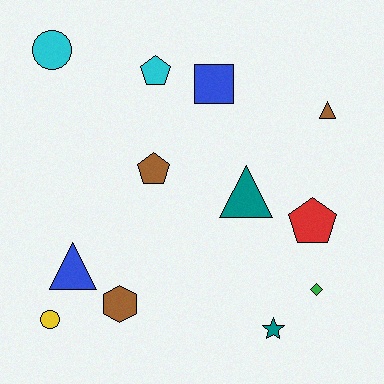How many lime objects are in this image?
There are no lime objects.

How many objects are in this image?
There are 12 objects.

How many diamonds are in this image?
There is 1 diamond.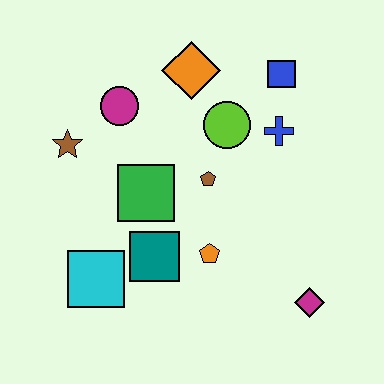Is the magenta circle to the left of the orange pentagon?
Yes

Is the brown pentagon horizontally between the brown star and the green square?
No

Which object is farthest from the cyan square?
The blue square is farthest from the cyan square.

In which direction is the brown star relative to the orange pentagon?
The brown star is to the left of the orange pentagon.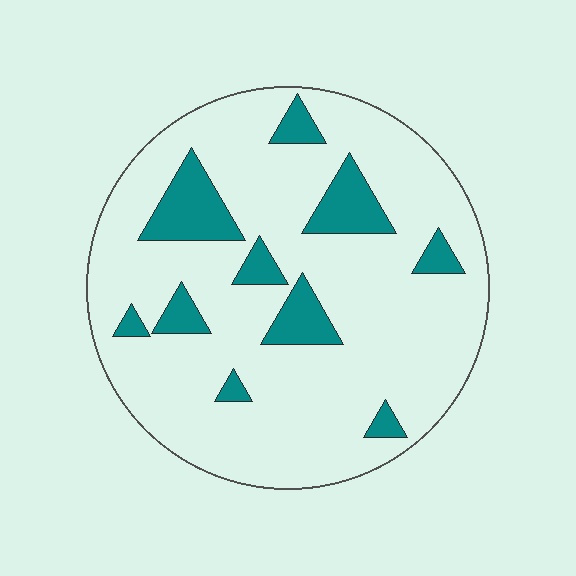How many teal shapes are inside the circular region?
10.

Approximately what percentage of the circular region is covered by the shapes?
Approximately 15%.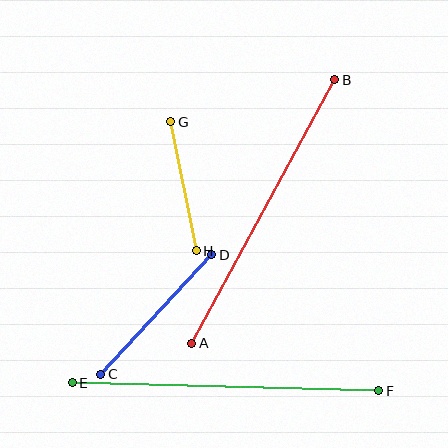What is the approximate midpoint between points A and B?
The midpoint is at approximately (263, 211) pixels.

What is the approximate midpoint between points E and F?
The midpoint is at approximately (225, 387) pixels.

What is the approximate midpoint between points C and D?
The midpoint is at approximately (156, 315) pixels.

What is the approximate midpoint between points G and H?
The midpoint is at approximately (184, 186) pixels.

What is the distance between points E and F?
The distance is approximately 307 pixels.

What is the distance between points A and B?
The distance is approximately 299 pixels.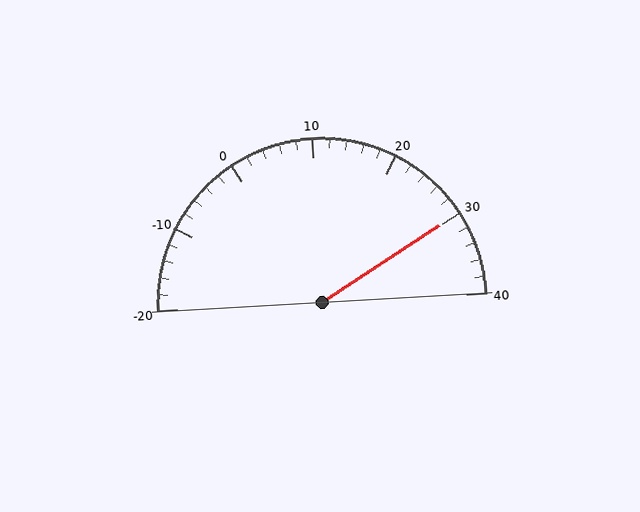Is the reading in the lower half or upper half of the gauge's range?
The reading is in the upper half of the range (-20 to 40).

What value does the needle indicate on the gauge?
The needle indicates approximately 30.